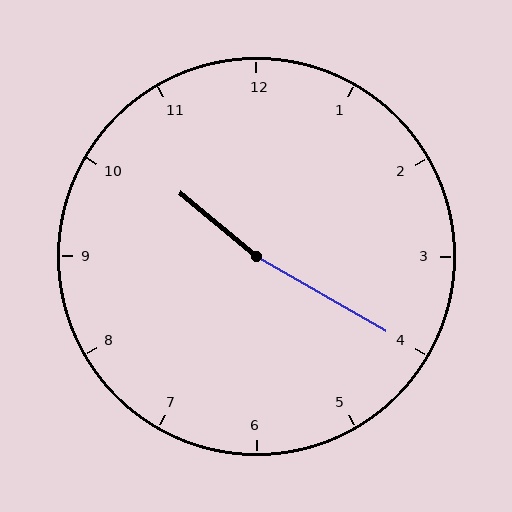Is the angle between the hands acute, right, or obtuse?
It is obtuse.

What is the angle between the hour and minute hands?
Approximately 170 degrees.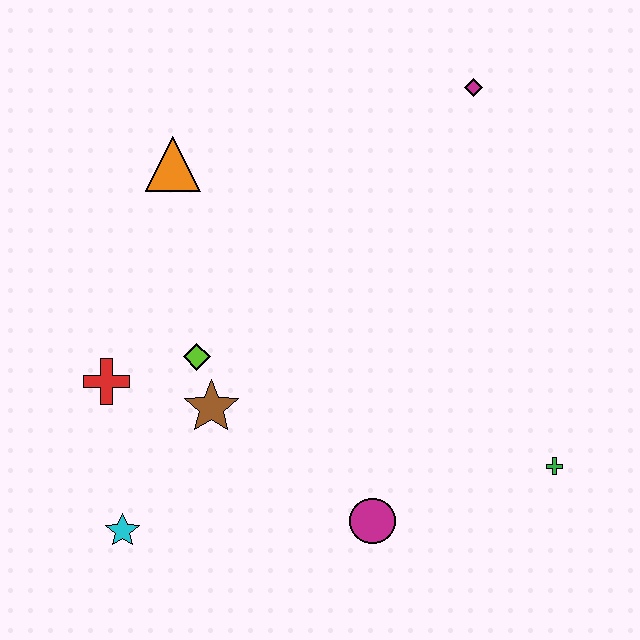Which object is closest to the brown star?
The lime diamond is closest to the brown star.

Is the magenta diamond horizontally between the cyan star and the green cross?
Yes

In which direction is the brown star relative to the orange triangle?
The brown star is below the orange triangle.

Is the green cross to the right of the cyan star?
Yes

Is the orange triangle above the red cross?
Yes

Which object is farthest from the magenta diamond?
The cyan star is farthest from the magenta diamond.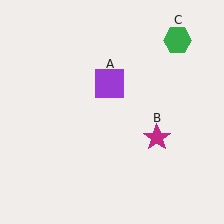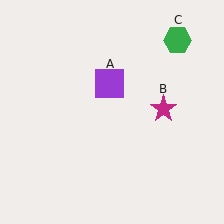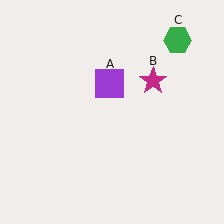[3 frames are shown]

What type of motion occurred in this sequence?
The magenta star (object B) rotated counterclockwise around the center of the scene.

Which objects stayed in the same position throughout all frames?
Purple square (object A) and green hexagon (object C) remained stationary.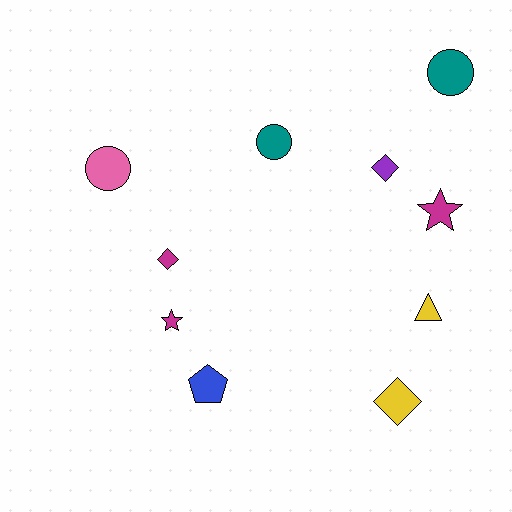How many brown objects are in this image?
There are no brown objects.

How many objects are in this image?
There are 10 objects.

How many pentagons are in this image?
There is 1 pentagon.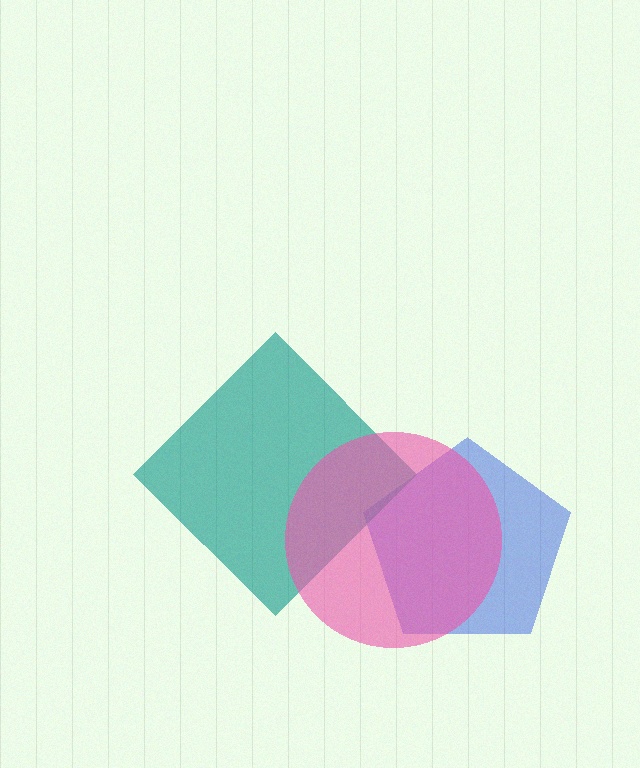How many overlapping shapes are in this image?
There are 3 overlapping shapes in the image.